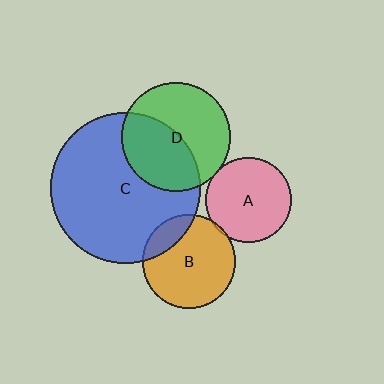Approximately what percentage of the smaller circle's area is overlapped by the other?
Approximately 5%.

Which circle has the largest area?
Circle C (blue).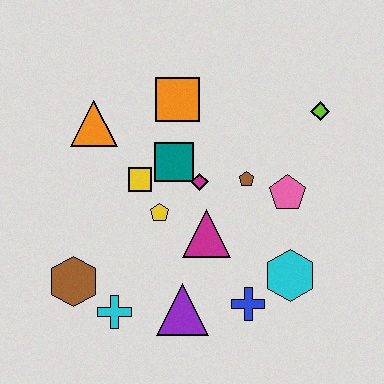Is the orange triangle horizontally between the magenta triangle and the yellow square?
No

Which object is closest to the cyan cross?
The brown hexagon is closest to the cyan cross.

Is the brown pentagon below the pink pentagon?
No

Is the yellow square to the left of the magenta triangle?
Yes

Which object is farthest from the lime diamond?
The brown hexagon is farthest from the lime diamond.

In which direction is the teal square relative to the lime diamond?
The teal square is to the left of the lime diamond.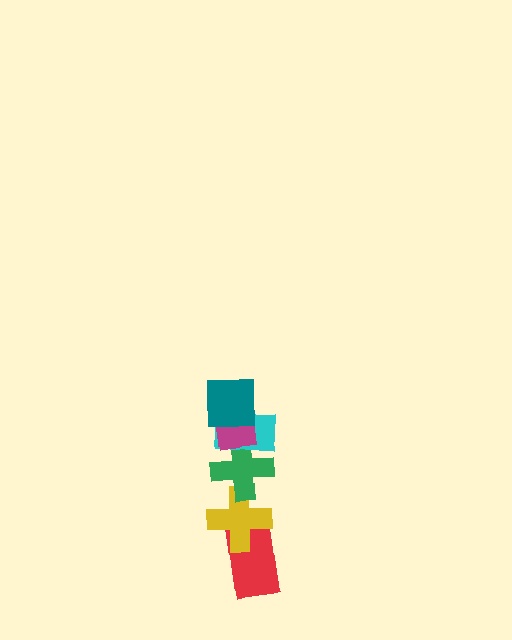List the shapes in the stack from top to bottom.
From top to bottom: the teal square, the magenta square, the cyan rectangle, the green cross, the yellow cross, the red rectangle.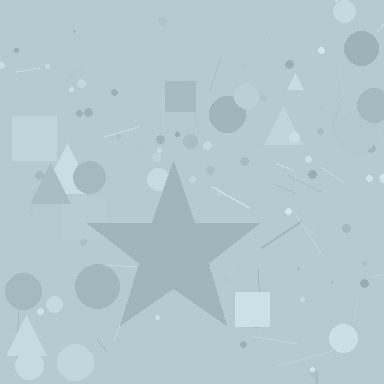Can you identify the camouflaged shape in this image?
The camouflaged shape is a star.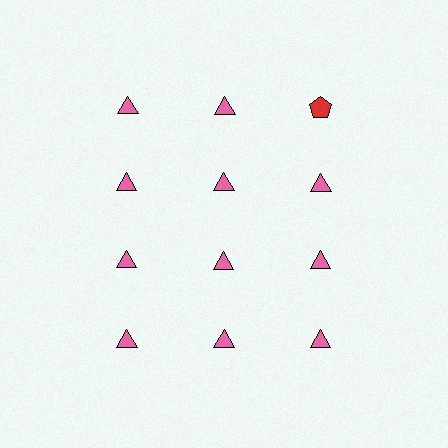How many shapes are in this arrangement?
There are 12 shapes arranged in a grid pattern.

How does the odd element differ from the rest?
It differs in both color (red instead of pink) and shape (pentagon instead of triangle).